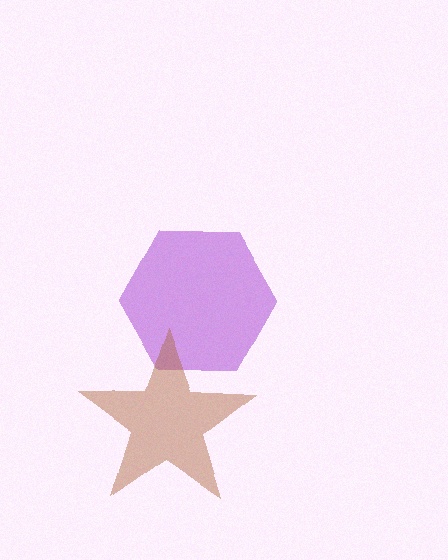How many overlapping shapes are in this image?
There are 2 overlapping shapes in the image.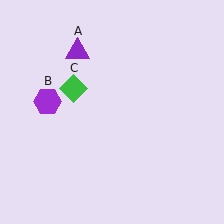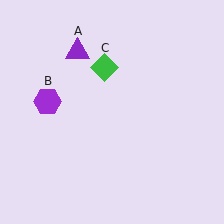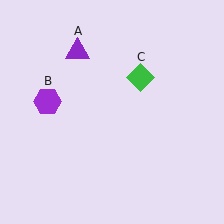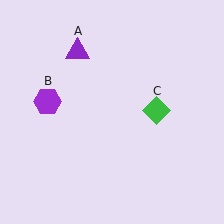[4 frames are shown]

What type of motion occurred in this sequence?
The green diamond (object C) rotated clockwise around the center of the scene.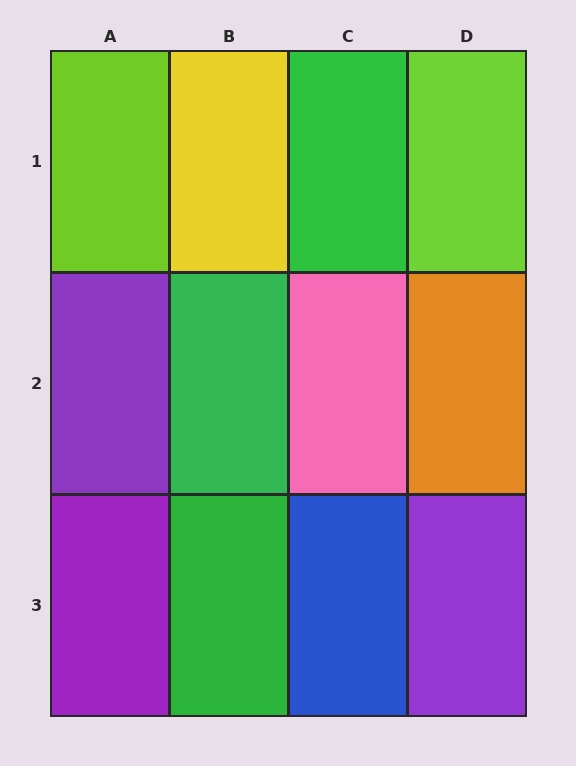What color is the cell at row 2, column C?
Pink.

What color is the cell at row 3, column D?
Purple.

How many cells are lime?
2 cells are lime.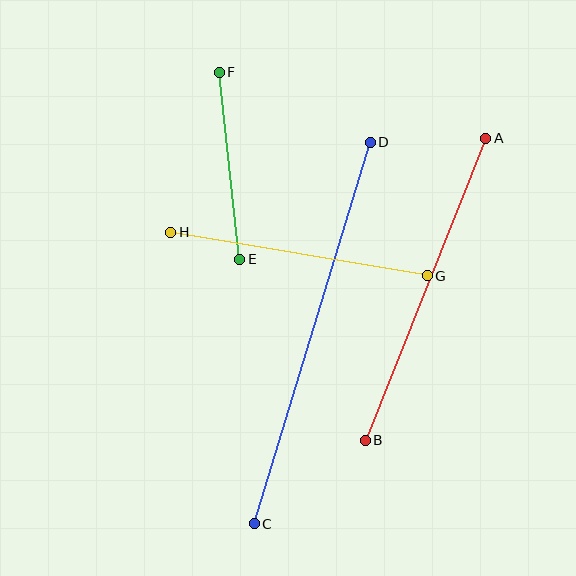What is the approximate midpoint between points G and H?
The midpoint is at approximately (299, 254) pixels.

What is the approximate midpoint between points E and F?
The midpoint is at approximately (229, 166) pixels.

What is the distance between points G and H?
The distance is approximately 260 pixels.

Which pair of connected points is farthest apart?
Points C and D are farthest apart.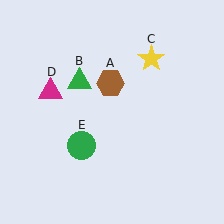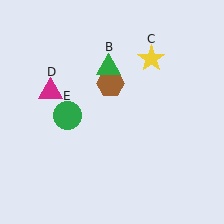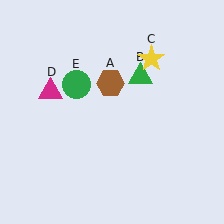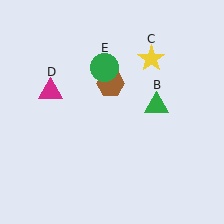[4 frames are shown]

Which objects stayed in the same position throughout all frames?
Brown hexagon (object A) and yellow star (object C) and magenta triangle (object D) remained stationary.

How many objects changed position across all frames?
2 objects changed position: green triangle (object B), green circle (object E).